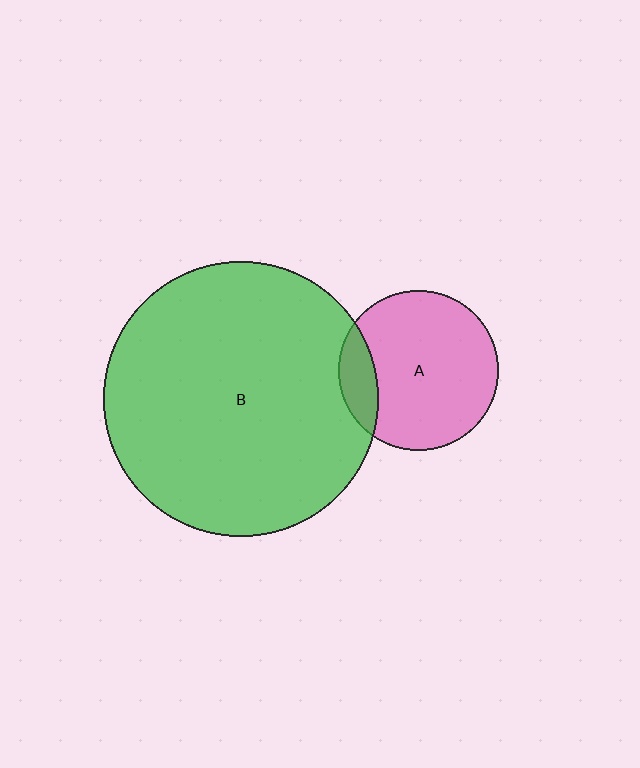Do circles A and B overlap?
Yes.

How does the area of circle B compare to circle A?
Approximately 2.9 times.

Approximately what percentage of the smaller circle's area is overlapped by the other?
Approximately 15%.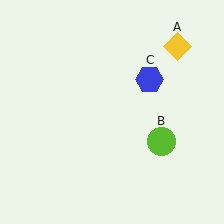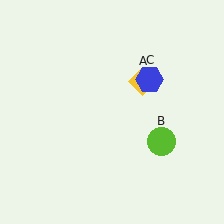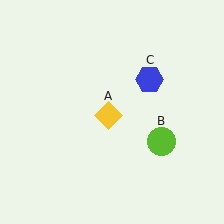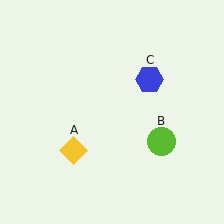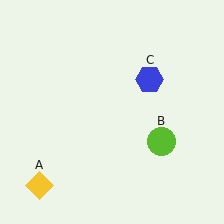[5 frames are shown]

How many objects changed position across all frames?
1 object changed position: yellow diamond (object A).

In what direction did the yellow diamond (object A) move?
The yellow diamond (object A) moved down and to the left.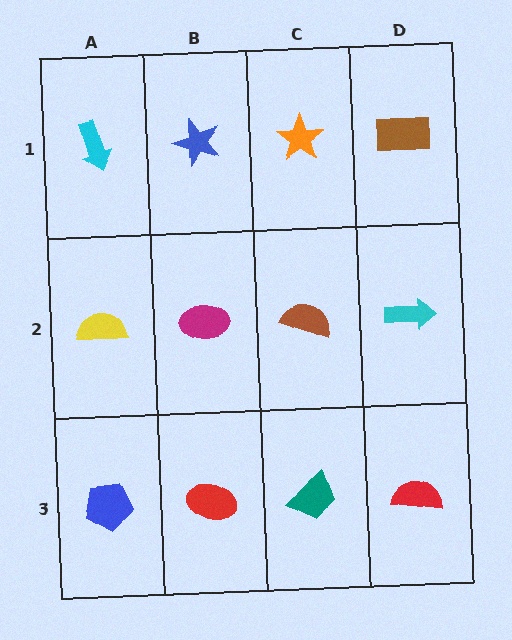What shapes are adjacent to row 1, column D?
A cyan arrow (row 2, column D), an orange star (row 1, column C).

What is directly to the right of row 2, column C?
A cyan arrow.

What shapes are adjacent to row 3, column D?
A cyan arrow (row 2, column D), a teal trapezoid (row 3, column C).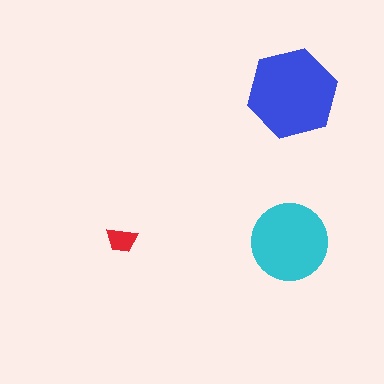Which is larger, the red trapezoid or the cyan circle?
The cyan circle.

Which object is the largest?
The blue hexagon.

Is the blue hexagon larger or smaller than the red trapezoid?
Larger.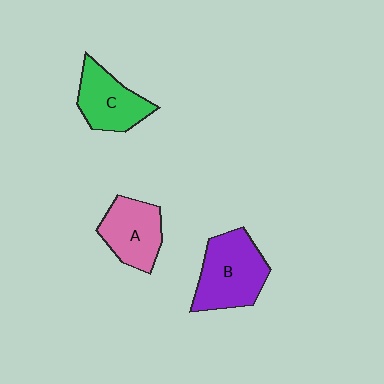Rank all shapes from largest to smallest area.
From largest to smallest: B (purple), A (pink), C (green).